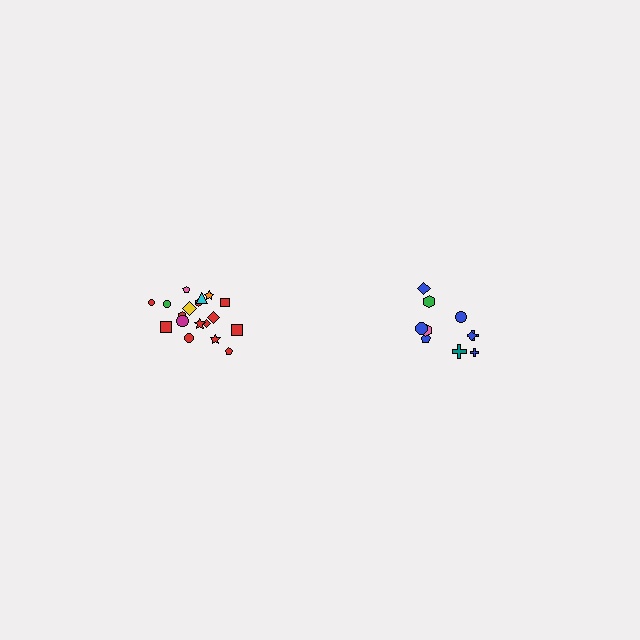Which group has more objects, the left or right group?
The left group.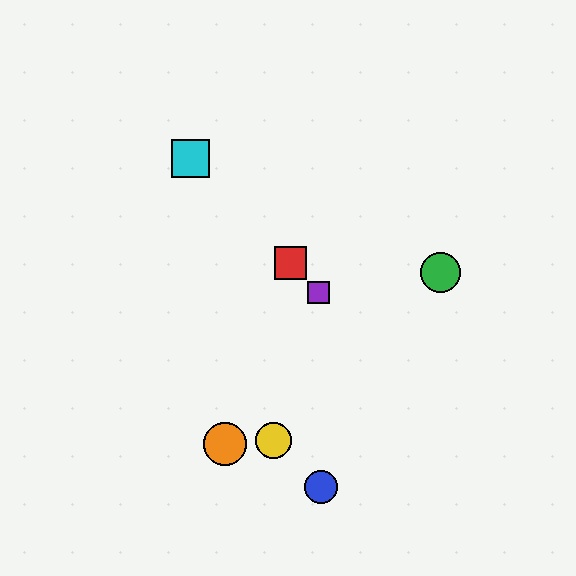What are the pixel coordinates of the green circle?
The green circle is at (441, 273).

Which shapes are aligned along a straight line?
The red square, the purple square, the cyan square are aligned along a straight line.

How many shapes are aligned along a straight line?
3 shapes (the red square, the purple square, the cyan square) are aligned along a straight line.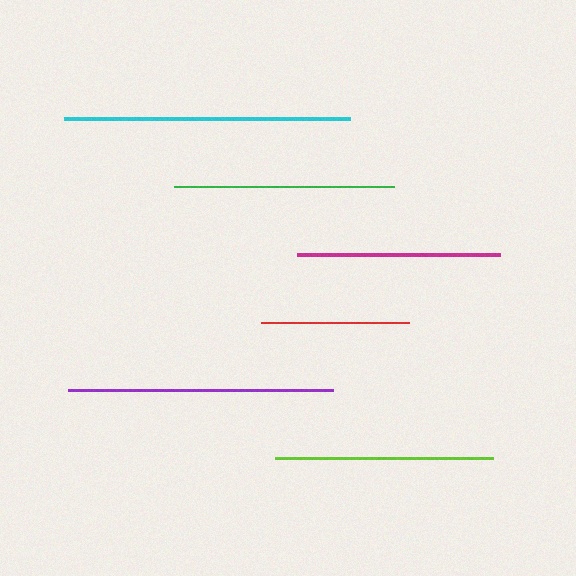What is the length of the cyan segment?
The cyan segment is approximately 286 pixels long.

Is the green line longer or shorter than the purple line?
The purple line is longer than the green line.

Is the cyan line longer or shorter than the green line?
The cyan line is longer than the green line.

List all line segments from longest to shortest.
From longest to shortest: cyan, purple, green, lime, magenta, red.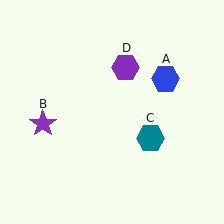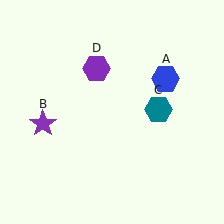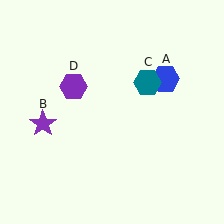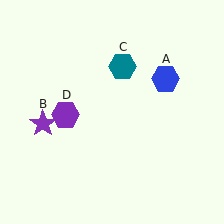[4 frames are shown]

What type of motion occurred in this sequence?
The teal hexagon (object C), purple hexagon (object D) rotated counterclockwise around the center of the scene.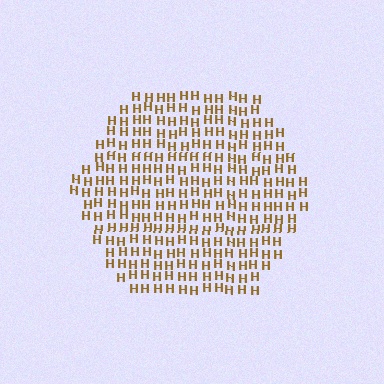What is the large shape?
The large shape is a hexagon.